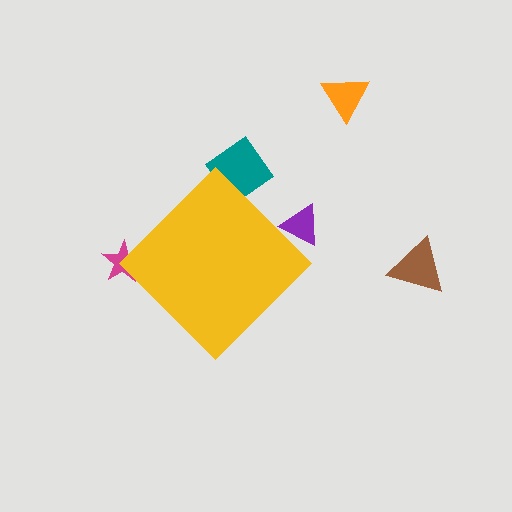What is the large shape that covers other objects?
A yellow diamond.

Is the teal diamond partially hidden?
Yes, the teal diamond is partially hidden behind the yellow diamond.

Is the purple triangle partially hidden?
Yes, the purple triangle is partially hidden behind the yellow diamond.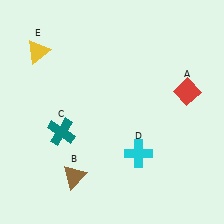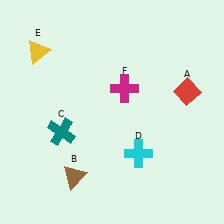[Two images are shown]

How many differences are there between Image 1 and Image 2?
There is 1 difference between the two images.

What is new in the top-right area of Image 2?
A magenta cross (F) was added in the top-right area of Image 2.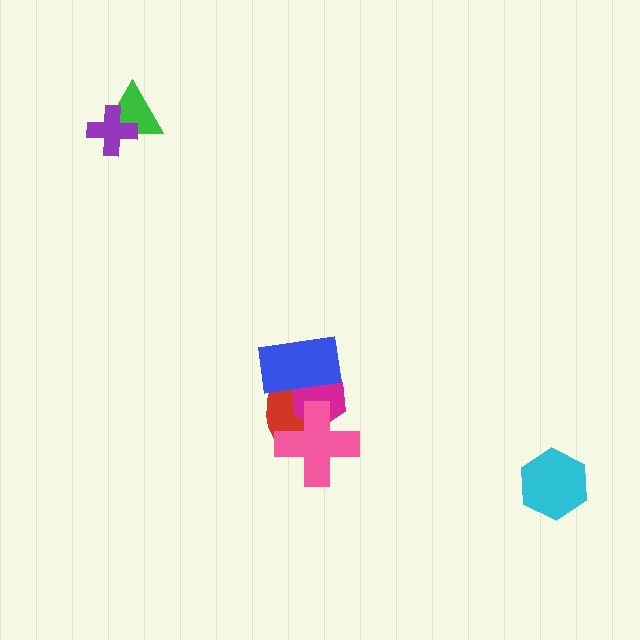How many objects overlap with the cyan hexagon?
0 objects overlap with the cyan hexagon.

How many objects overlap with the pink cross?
2 objects overlap with the pink cross.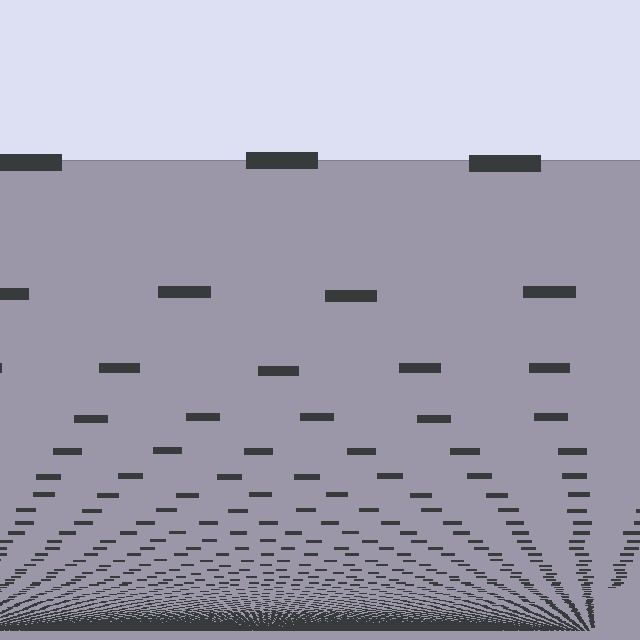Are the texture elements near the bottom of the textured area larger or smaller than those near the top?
Smaller. The gradient is inverted — elements near the bottom are smaller and denser.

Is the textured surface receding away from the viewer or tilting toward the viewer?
The surface appears to tilt toward the viewer. Texture elements get larger and sparser toward the top.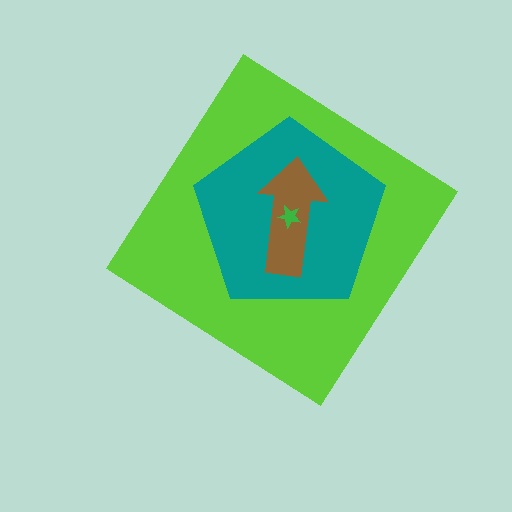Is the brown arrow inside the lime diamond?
Yes.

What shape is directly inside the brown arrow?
The green star.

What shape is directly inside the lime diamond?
The teal pentagon.